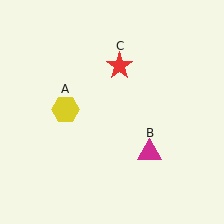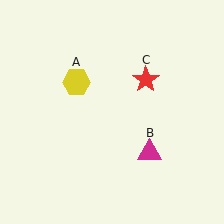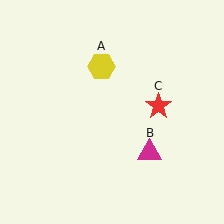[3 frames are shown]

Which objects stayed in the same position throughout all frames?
Magenta triangle (object B) remained stationary.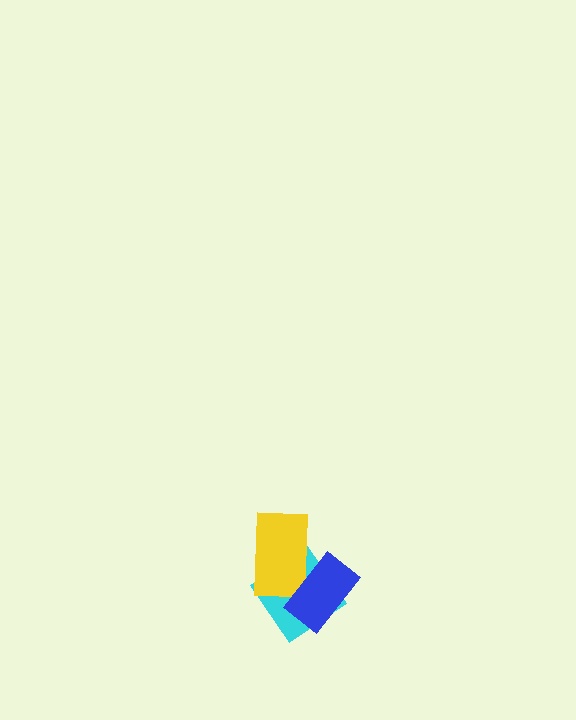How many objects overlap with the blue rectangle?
2 objects overlap with the blue rectangle.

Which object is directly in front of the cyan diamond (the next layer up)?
The yellow rectangle is directly in front of the cyan diamond.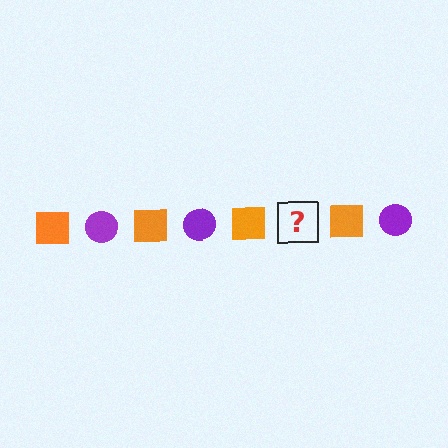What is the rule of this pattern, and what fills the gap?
The rule is that the pattern alternates between orange square and purple circle. The gap should be filled with a purple circle.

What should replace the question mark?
The question mark should be replaced with a purple circle.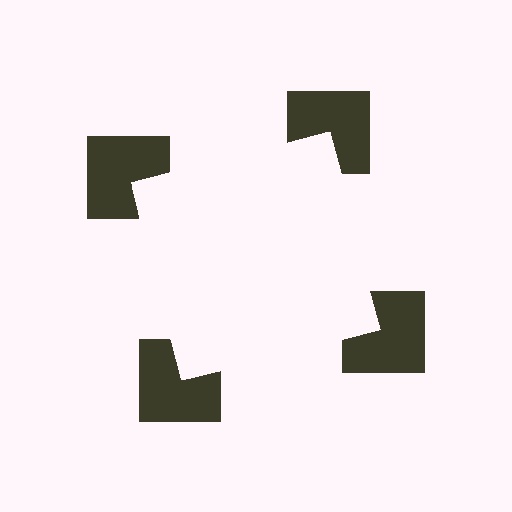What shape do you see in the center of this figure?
An illusory square — its edges are inferred from the aligned wedge cuts in the notched squares, not physically drawn.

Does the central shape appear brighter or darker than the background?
It typically appears slightly brighter than the background, even though no actual brightness change is drawn.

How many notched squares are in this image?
There are 4 — one at each vertex of the illusory square.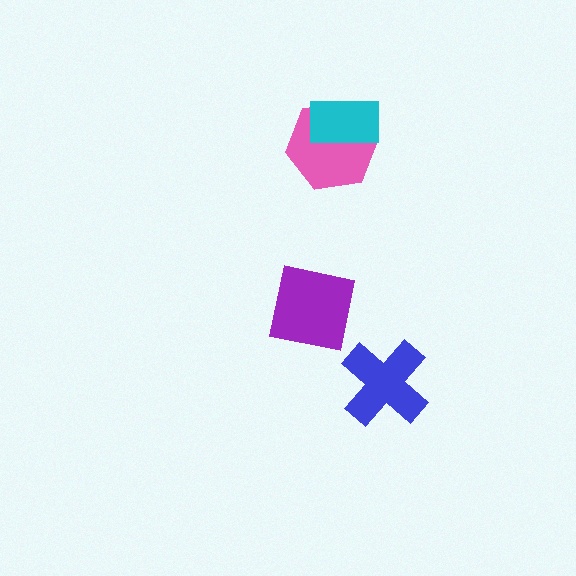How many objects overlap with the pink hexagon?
1 object overlaps with the pink hexagon.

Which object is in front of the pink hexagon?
The cyan rectangle is in front of the pink hexagon.